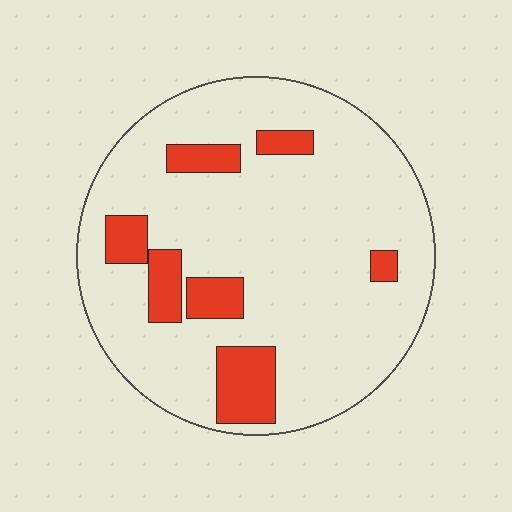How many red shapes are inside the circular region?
7.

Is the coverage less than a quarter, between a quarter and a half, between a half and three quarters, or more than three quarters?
Less than a quarter.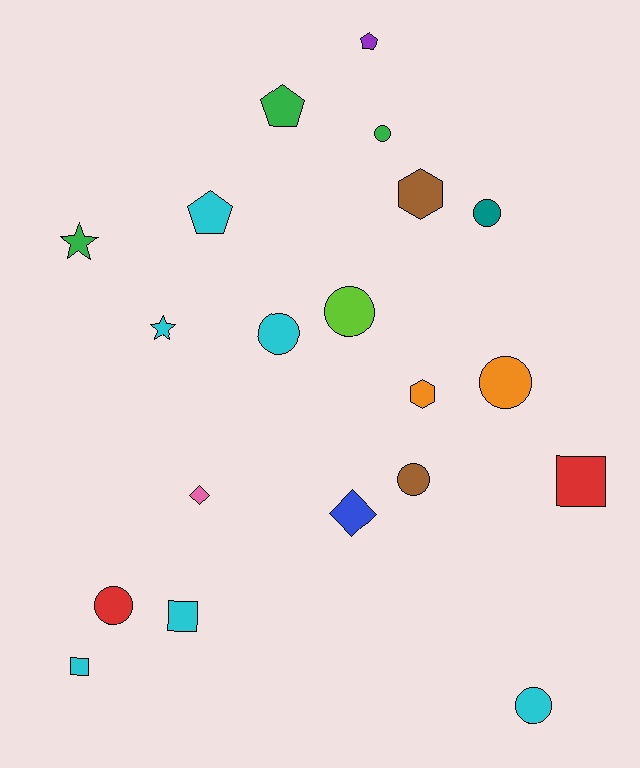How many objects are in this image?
There are 20 objects.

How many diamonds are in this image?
There are 2 diamonds.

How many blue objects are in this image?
There is 1 blue object.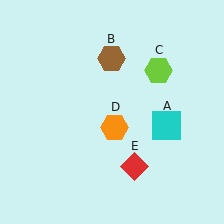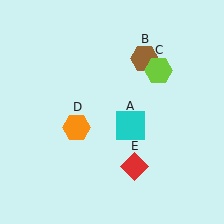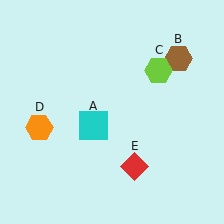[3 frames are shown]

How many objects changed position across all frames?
3 objects changed position: cyan square (object A), brown hexagon (object B), orange hexagon (object D).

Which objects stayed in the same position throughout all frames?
Lime hexagon (object C) and red diamond (object E) remained stationary.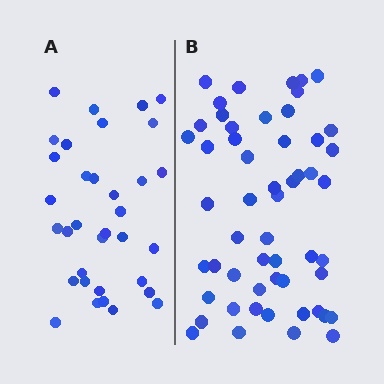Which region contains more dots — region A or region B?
Region B (the right region) has more dots.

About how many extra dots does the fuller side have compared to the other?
Region B has approximately 20 more dots than region A.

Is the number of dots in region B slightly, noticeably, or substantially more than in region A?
Region B has substantially more. The ratio is roughly 1.6 to 1.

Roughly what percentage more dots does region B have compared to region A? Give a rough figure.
About 60% more.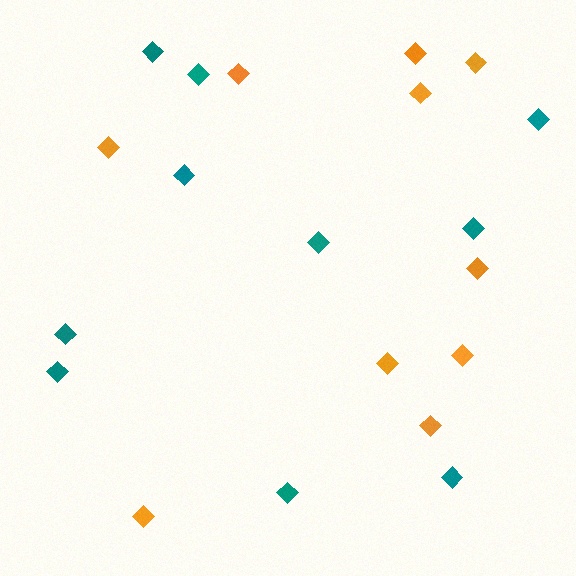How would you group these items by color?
There are 2 groups: one group of teal diamonds (10) and one group of orange diamonds (10).